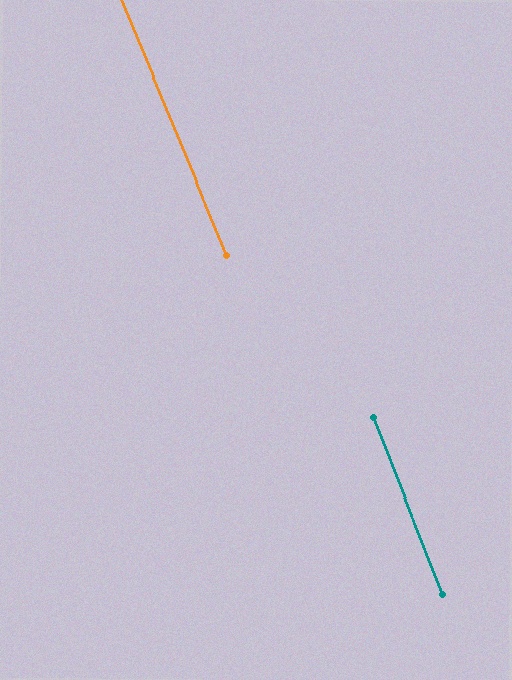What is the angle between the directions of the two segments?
Approximately 1 degree.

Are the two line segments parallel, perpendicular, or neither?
Parallel — their directions differ by only 0.9°.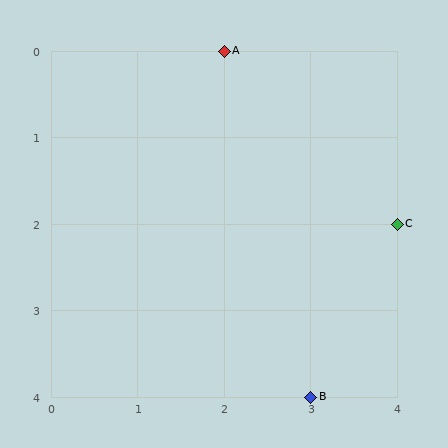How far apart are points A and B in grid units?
Points A and B are 1 column and 4 rows apart (about 4.1 grid units diagonally).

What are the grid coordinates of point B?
Point B is at grid coordinates (3, 4).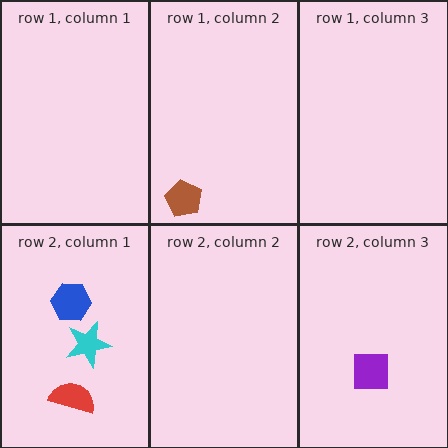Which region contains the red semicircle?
The row 2, column 1 region.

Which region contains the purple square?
The row 2, column 3 region.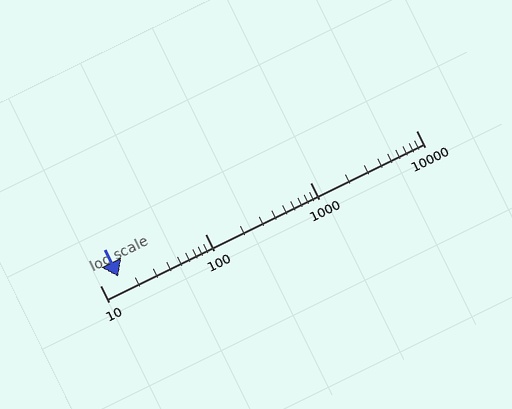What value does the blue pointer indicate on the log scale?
The pointer indicates approximately 15.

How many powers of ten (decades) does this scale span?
The scale spans 3 decades, from 10 to 10000.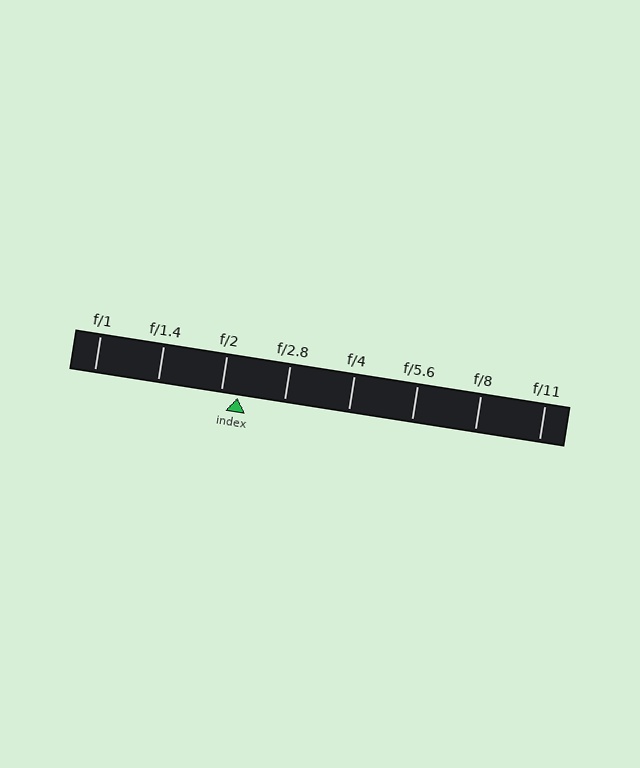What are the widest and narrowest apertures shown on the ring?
The widest aperture shown is f/1 and the narrowest is f/11.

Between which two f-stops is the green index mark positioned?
The index mark is between f/2 and f/2.8.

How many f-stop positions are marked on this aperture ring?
There are 8 f-stop positions marked.